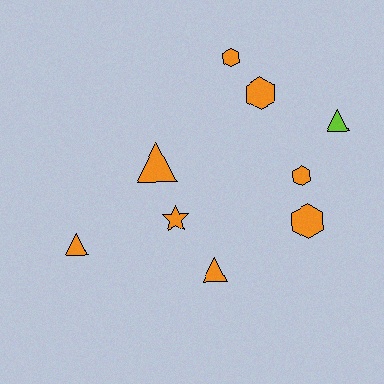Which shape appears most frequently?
Hexagon, with 4 objects.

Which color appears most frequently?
Orange, with 8 objects.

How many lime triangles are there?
There is 1 lime triangle.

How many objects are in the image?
There are 9 objects.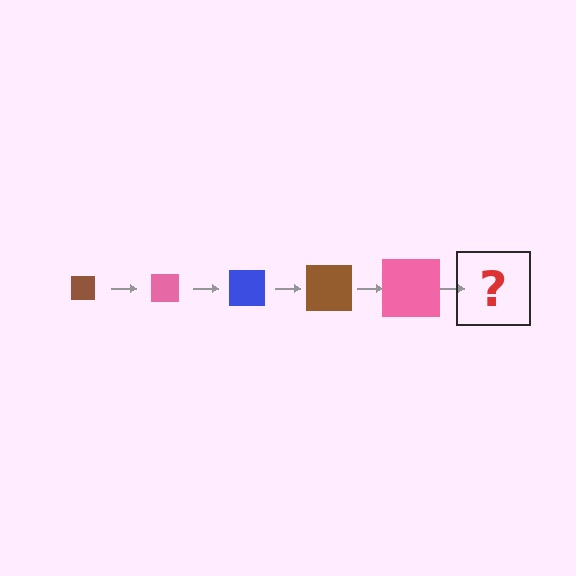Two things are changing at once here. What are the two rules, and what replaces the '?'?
The two rules are that the square grows larger each step and the color cycles through brown, pink, and blue. The '?' should be a blue square, larger than the previous one.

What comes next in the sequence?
The next element should be a blue square, larger than the previous one.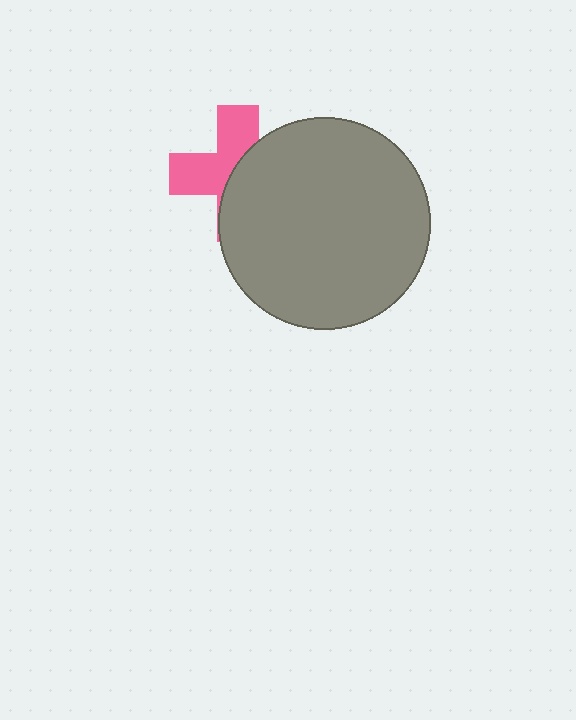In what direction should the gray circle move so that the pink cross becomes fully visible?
The gray circle should move right. That is the shortest direction to clear the overlap and leave the pink cross fully visible.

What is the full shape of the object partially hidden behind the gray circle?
The partially hidden object is a pink cross.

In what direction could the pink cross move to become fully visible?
The pink cross could move left. That would shift it out from behind the gray circle entirely.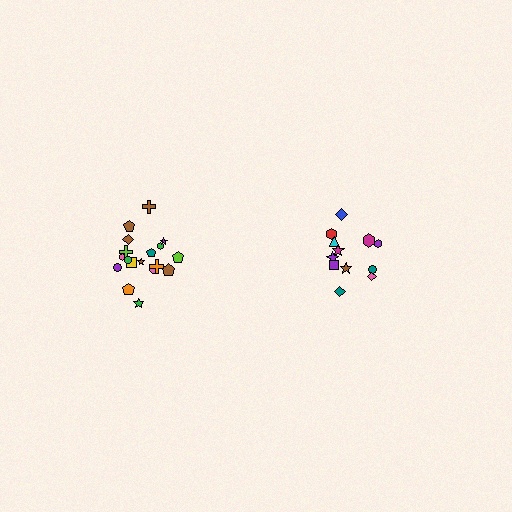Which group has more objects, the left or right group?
The left group.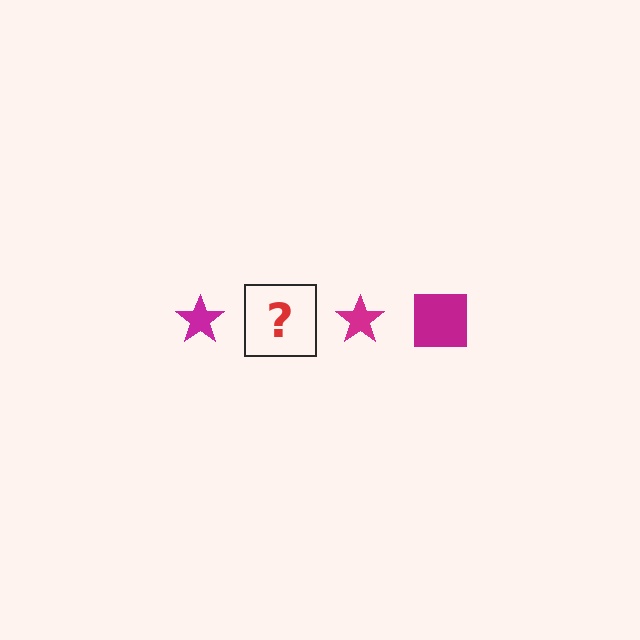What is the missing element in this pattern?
The missing element is a magenta square.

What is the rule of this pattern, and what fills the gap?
The rule is that the pattern cycles through star, square shapes in magenta. The gap should be filled with a magenta square.